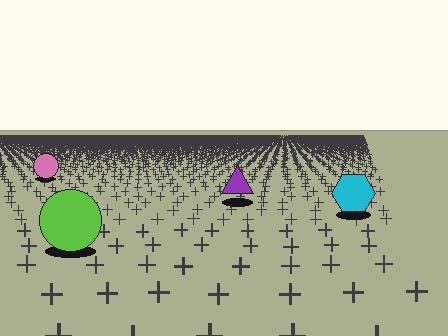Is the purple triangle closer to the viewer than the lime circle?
No. The lime circle is closer — you can tell from the texture gradient: the ground texture is coarser near it.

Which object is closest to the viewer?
The lime circle is closest. The texture marks near it are larger and more spread out.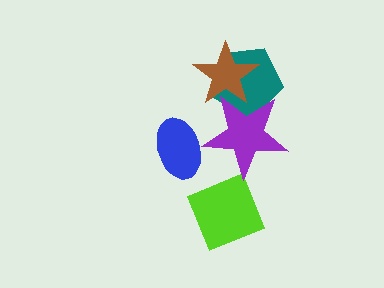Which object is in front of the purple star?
The brown star is in front of the purple star.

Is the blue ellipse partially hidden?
Yes, it is partially covered by another shape.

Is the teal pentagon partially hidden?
Yes, it is partially covered by another shape.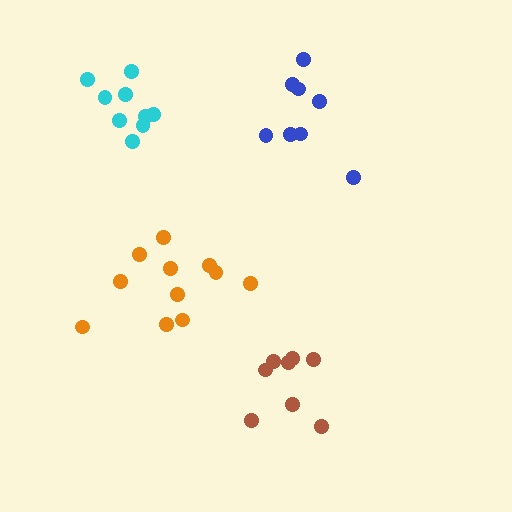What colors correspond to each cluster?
The clusters are colored: orange, brown, cyan, blue.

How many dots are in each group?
Group 1: 11 dots, Group 2: 8 dots, Group 3: 9 dots, Group 4: 8 dots (36 total).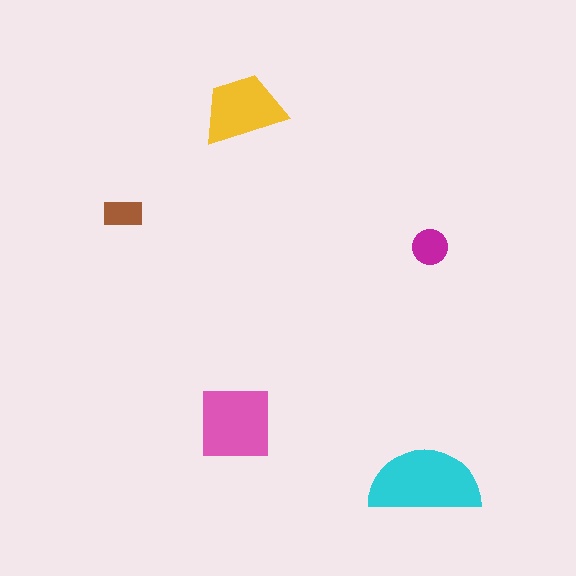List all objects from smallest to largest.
The brown rectangle, the magenta circle, the yellow trapezoid, the pink square, the cyan semicircle.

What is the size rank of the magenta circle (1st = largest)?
4th.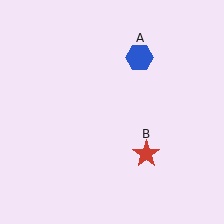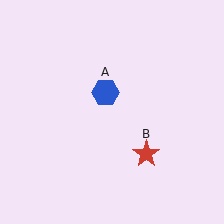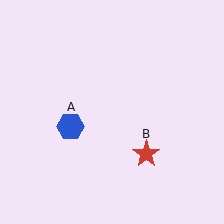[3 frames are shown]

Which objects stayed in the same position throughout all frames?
Red star (object B) remained stationary.